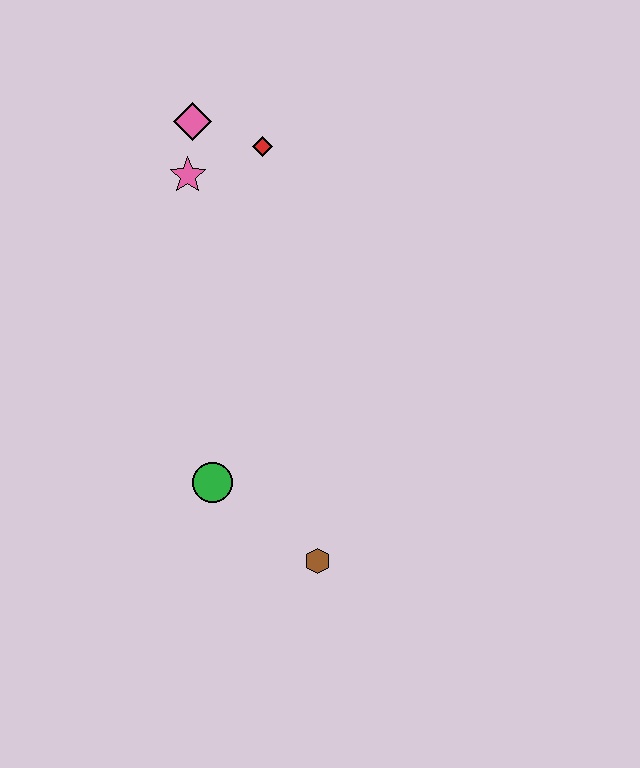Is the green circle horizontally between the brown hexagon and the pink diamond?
Yes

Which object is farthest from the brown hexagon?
The pink diamond is farthest from the brown hexagon.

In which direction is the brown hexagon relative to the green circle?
The brown hexagon is to the right of the green circle.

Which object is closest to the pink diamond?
The pink star is closest to the pink diamond.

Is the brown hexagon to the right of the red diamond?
Yes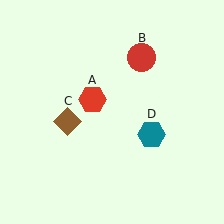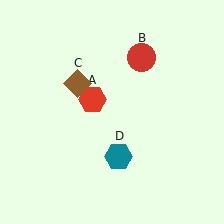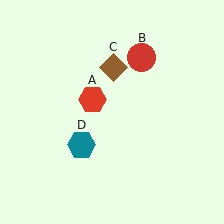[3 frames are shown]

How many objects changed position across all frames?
2 objects changed position: brown diamond (object C), teal hexagon (object D).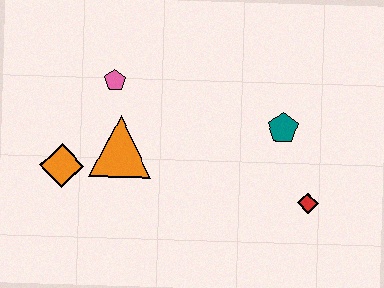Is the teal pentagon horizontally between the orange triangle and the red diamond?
Yes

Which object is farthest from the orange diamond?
The red diamond is farthest from the orange diamond.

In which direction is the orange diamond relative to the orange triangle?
The orange diamond is to the left of the orange triangle.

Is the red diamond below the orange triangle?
Yes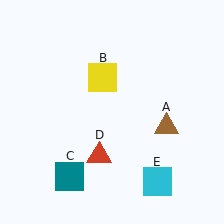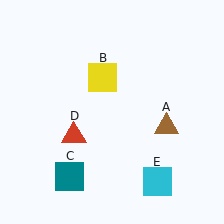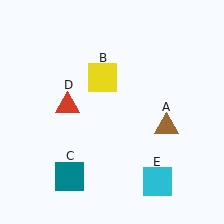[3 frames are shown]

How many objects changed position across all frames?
1 object changed position: red triangle (object D).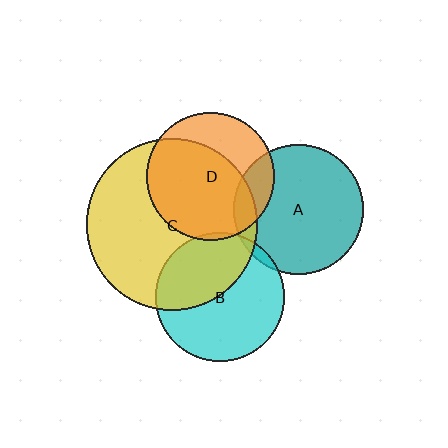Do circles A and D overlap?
Yes.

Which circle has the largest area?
Circle C (yellow).